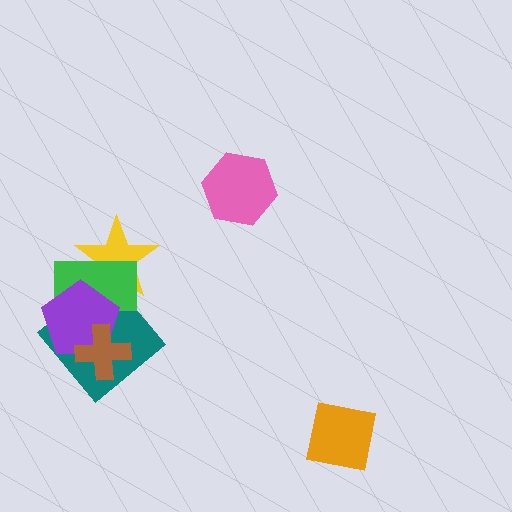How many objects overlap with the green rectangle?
3 objects overlap with the green rectangle.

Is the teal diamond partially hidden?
Yes, it is partially covered by another shape.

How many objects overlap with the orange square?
0 objects overlap with the orange square.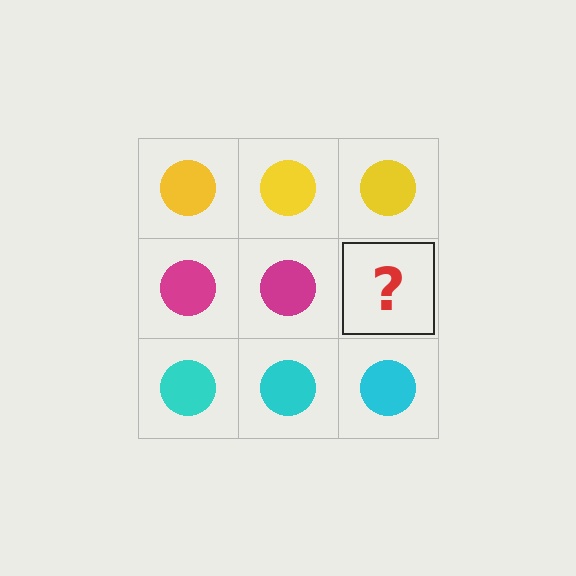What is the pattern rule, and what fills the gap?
The rule is that each row has a consistent color. The gap should be filled with a magenta circle.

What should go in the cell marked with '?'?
The missing cell should contain a magenta circle.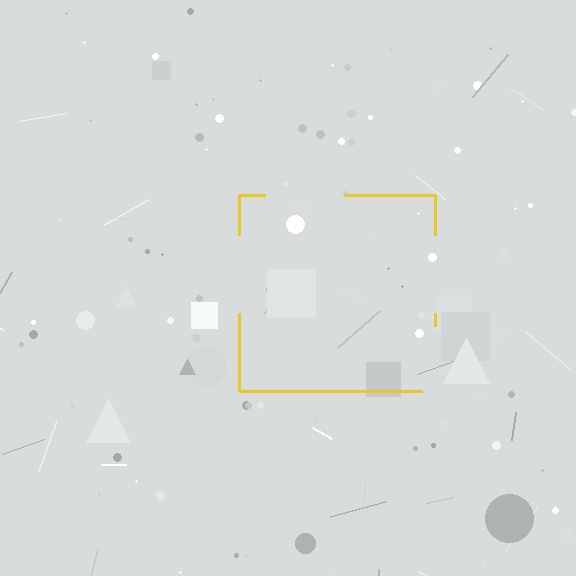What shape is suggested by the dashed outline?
The dashed outline suggests a square.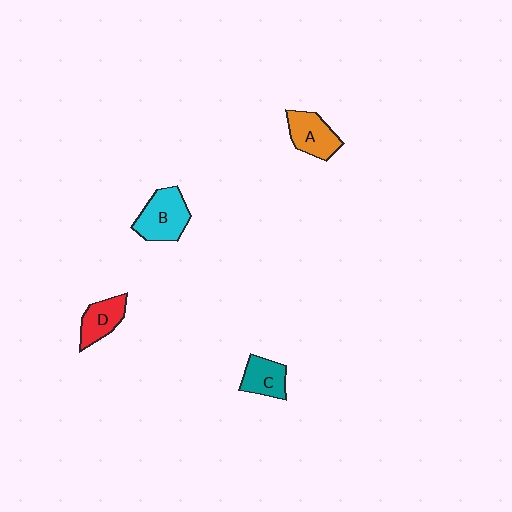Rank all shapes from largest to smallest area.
From largest to smallest: B (cyan), A (orange), D (red), C (teal).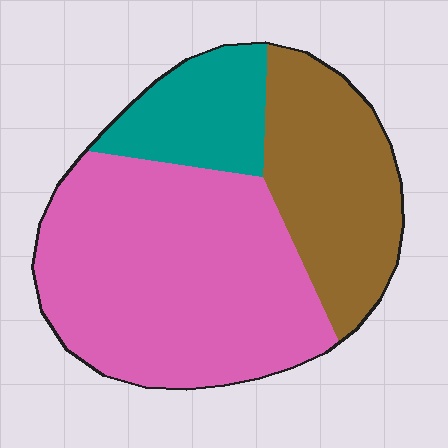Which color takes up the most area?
Pink, at roughly 55%.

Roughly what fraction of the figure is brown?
Brown takes up about one quarter (1/4) of the figure.